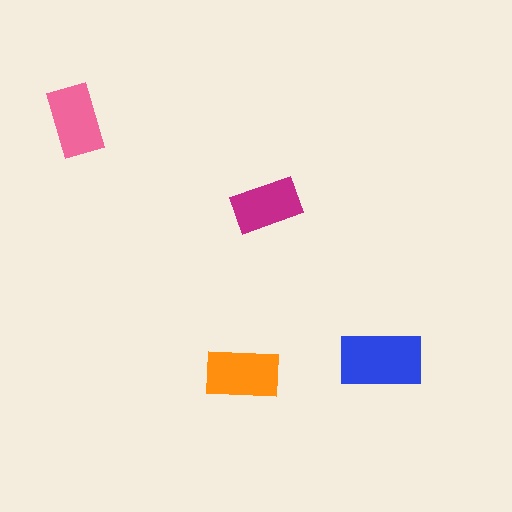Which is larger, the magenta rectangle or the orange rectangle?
The orange one.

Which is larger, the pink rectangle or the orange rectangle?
The orange one.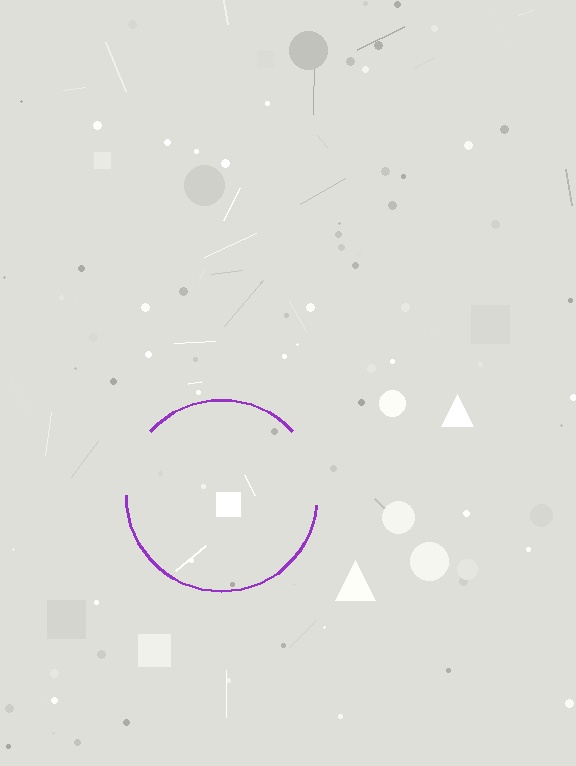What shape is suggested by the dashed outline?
The dashed outline suggests a circle.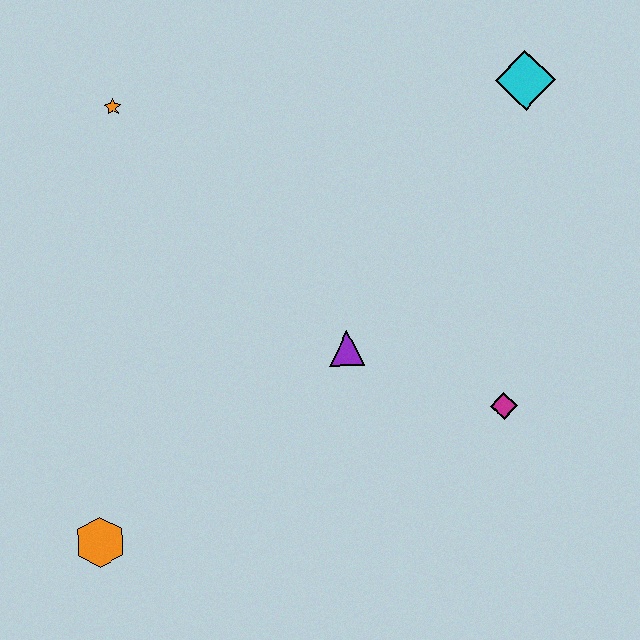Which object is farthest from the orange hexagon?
The cyan diamond is farthest from the orange hexagon.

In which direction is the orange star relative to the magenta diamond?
The orange star is to the left of the magenta diamond.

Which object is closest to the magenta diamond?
The purple triangle is closest to the magenta diamond.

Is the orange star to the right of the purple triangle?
No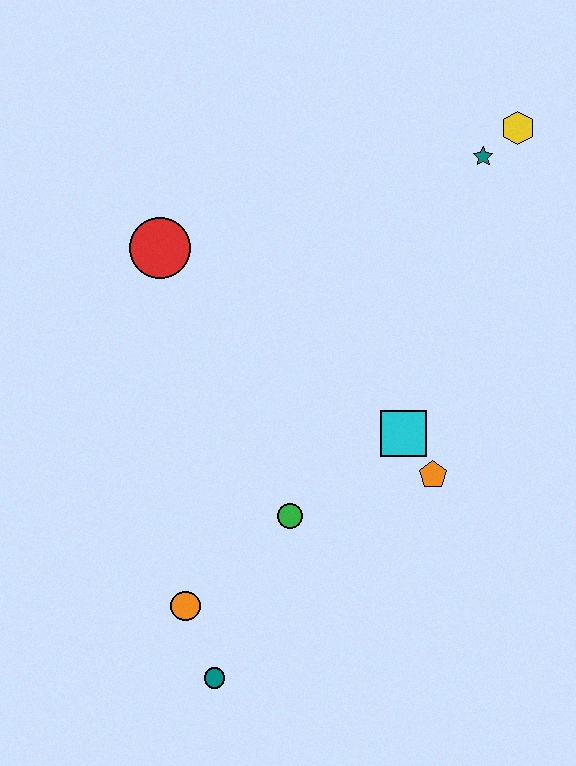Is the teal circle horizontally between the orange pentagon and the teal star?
No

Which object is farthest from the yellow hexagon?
The teal circle is farthest from the yellow hexagon.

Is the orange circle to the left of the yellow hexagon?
Yes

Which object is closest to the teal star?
The yellow hexagon is closest to the teal star.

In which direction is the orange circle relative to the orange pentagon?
The orange circle is to the left of the orange pentagon.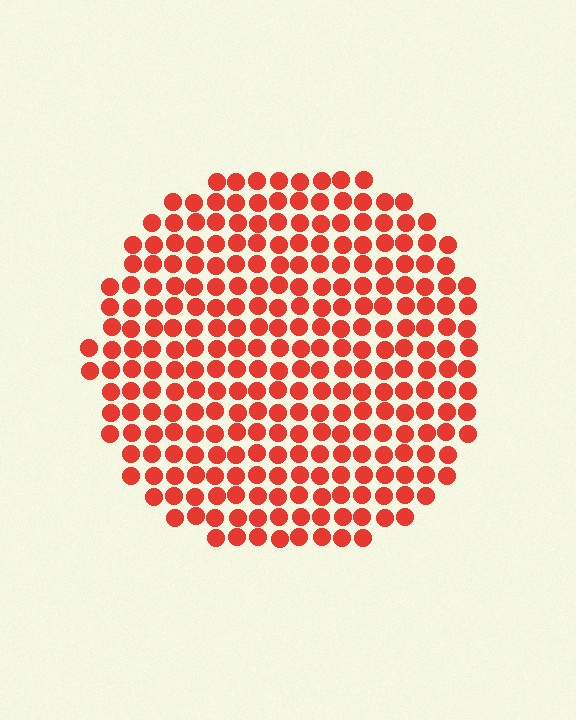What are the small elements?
The small elements are circles.